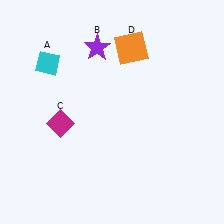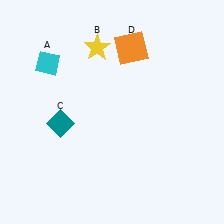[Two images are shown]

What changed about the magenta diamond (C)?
In Image 1, C is magenta. In Image 2, it changed to teal.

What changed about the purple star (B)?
In Image 1, B is purple. In Image 2, it changed to yellow.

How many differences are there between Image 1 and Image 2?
There are 2 differences between the two images.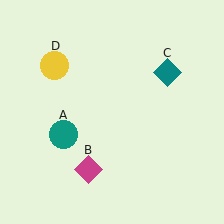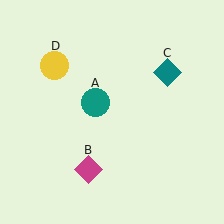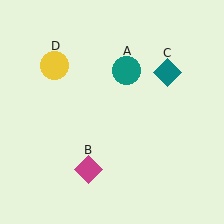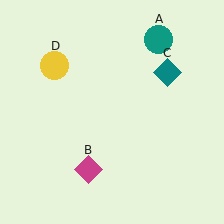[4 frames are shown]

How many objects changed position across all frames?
1 object changed position: teal circle (object A).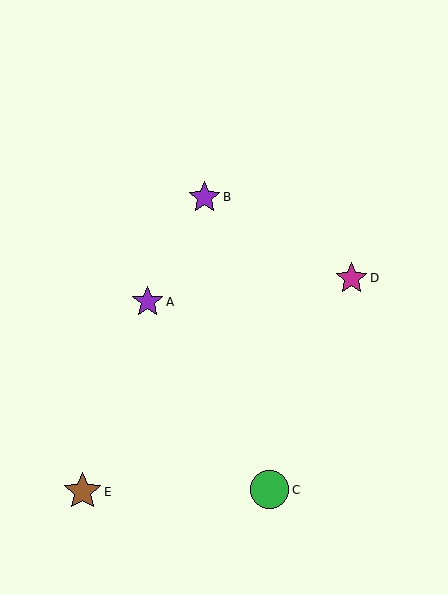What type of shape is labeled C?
Shape C is a green circle.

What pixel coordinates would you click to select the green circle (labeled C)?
Click at (270, 490) to select the green circle C.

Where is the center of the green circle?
The center of the green circle is at (270, 490).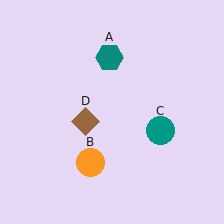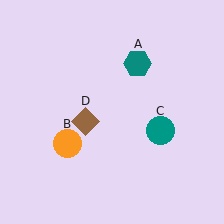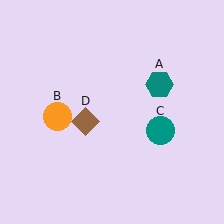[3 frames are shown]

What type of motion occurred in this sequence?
The teal hexagon (object A), orange circle (object B) rotated clockwise around the center of the scene.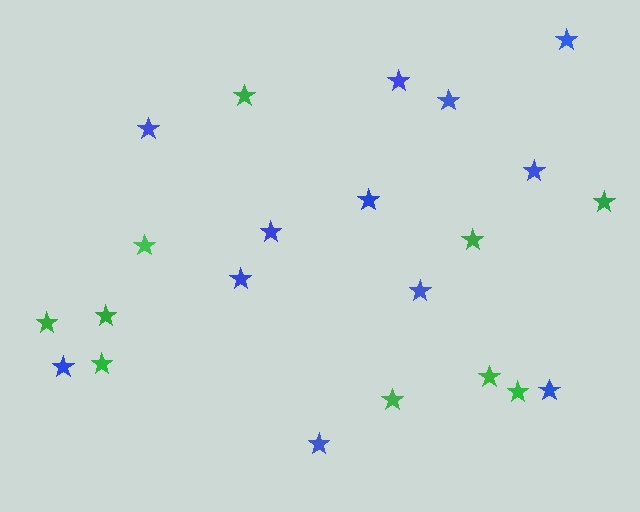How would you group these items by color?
There are 2 groups: one group of blue stars (12) and one group of green stars (10).